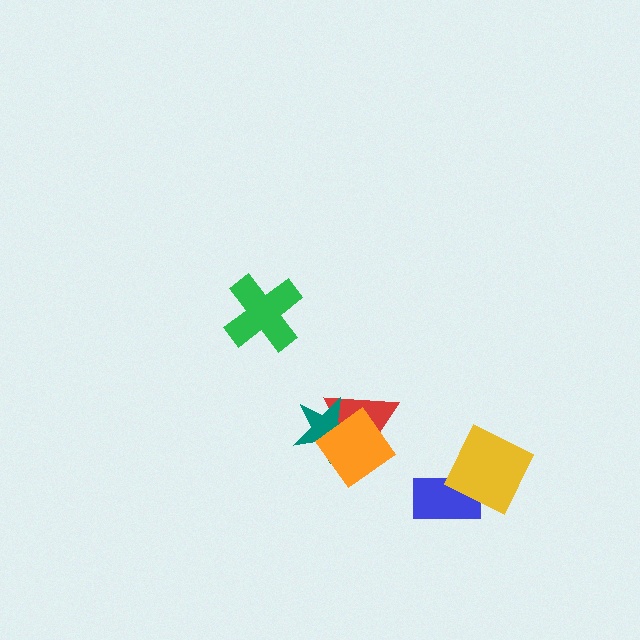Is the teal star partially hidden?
Yes, it is partially covered by another shape.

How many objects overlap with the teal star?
2 objects overlap with the teal star.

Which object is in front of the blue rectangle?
The yellow diamond is in front of the blue rectangle.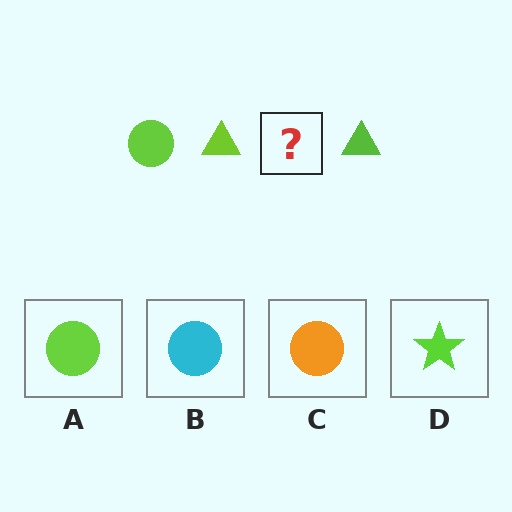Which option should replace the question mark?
Option A.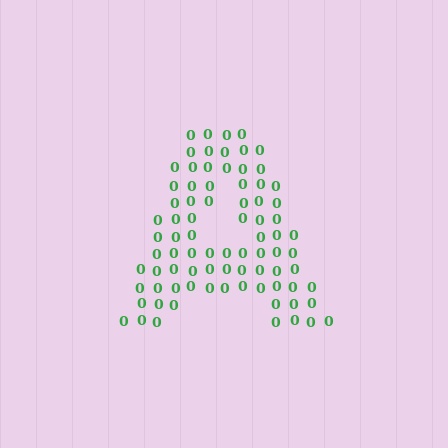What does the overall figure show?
The overall figure shows the letter A.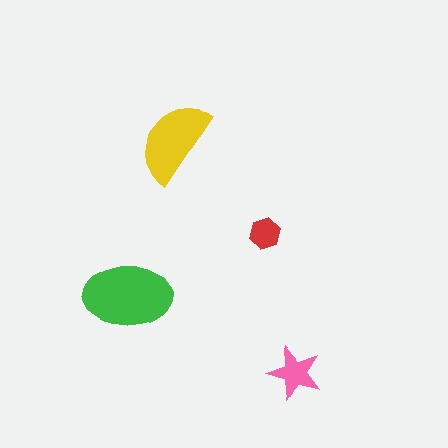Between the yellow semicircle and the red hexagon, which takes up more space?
The yellow semicircle.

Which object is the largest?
The green ellipse.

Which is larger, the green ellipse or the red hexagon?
The green ellipse.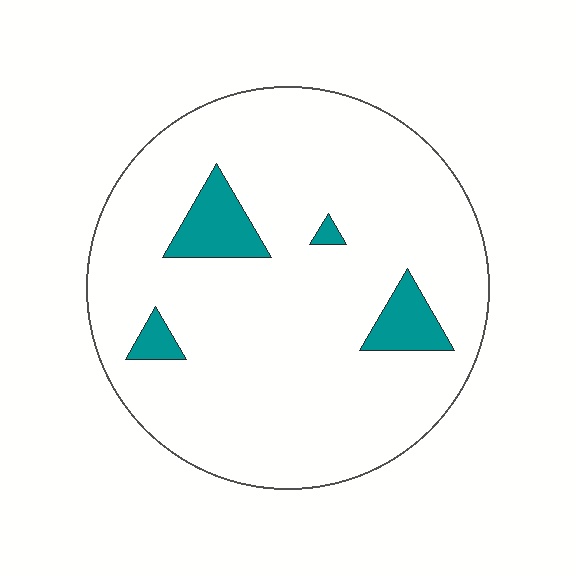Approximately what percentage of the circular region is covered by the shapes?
Approximately 10%.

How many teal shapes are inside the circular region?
4.